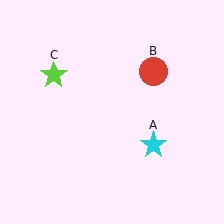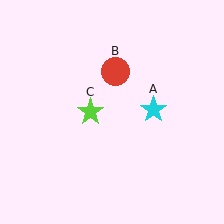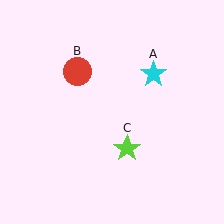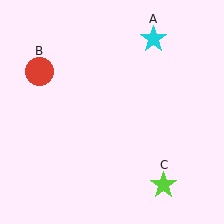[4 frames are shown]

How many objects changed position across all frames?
3 objects changed position: cyan star (object A), red circle (object B), lime star (object C).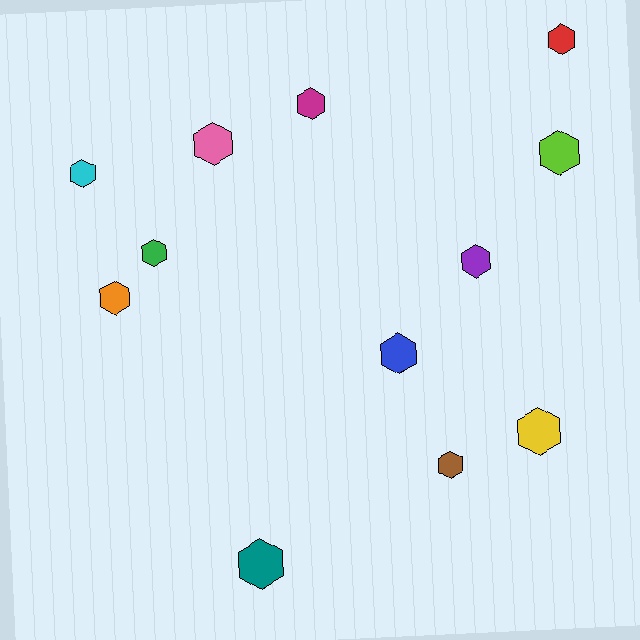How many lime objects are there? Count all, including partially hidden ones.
There is 1 lime object.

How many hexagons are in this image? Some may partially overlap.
There are 12 hexagons.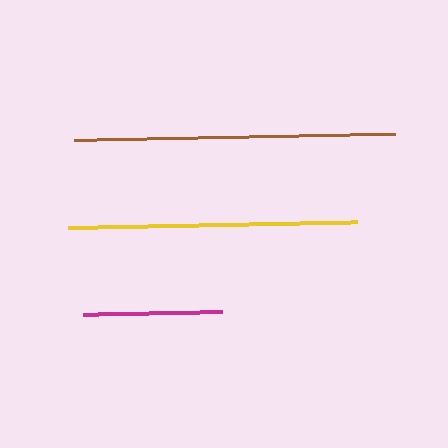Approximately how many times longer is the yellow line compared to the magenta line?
The yellow line is approximately 2.1 times the length of the magenta line.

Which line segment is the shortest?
The magenta line is the shortest at approximately 140 pixels.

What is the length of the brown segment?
The brown segment is approximately 320 pixels long.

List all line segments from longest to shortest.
From longest to shortest: brown, yellow, magenta.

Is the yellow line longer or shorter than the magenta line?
The yellow line is longer than the magenta line.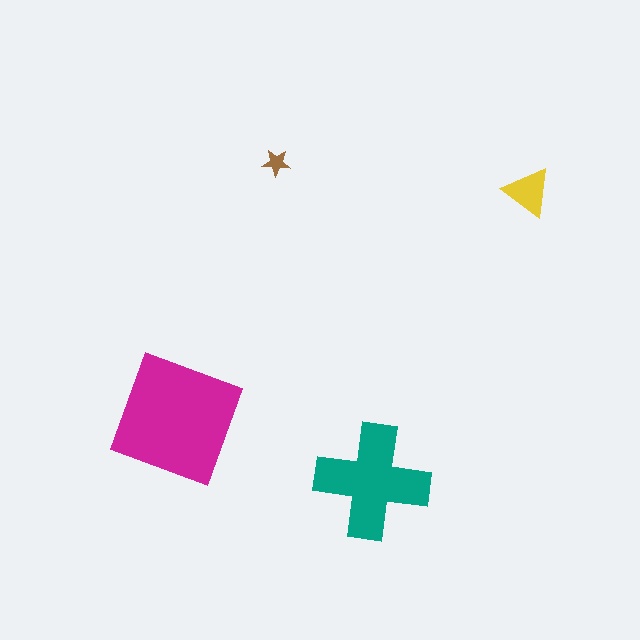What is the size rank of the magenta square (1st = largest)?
1st.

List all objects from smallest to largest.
The brown star, the yellow triangle, the teal cross, the magenta square.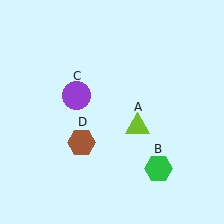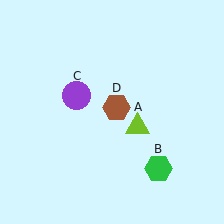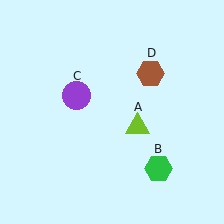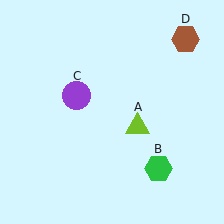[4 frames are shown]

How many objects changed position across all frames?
1 object changed position: brown hexagon (object D).